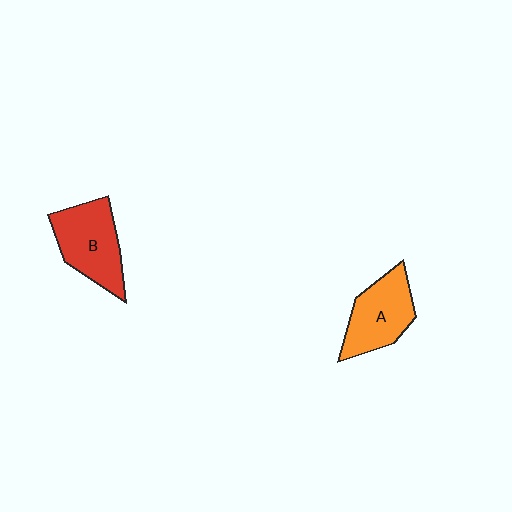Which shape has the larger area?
Shape B (red).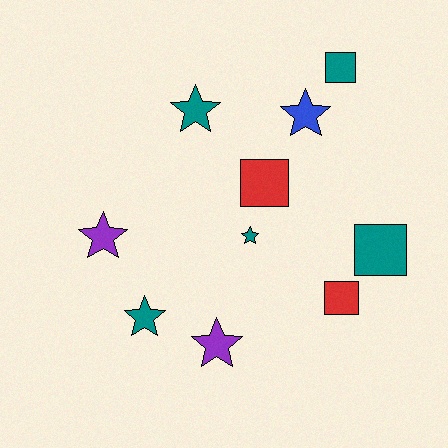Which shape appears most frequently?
Star, with 6 objects.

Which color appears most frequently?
Teal, with 5 objects.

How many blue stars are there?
There is 1 blue star.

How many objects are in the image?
There are 10 objects.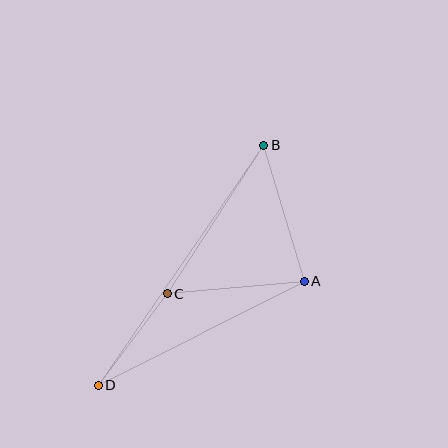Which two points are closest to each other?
Points C and D are closest to each other.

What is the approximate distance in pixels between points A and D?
The distance between A and D is approximately 231 pixels.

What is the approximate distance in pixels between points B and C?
The distance between B and C is approximately 177 pixels.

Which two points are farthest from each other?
Points B and D are farthest from each other.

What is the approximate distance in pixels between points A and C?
The distance between A and C is approximately 138 pixels.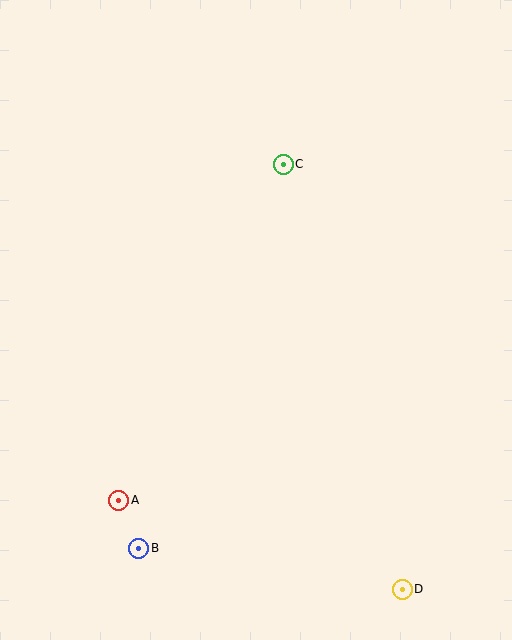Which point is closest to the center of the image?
Point C at (283, 164) is closest to the center.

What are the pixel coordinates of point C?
Point C is at (283, 164).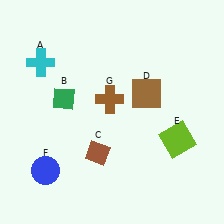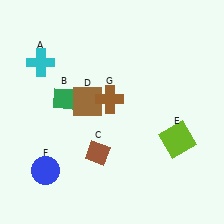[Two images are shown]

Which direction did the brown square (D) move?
The brown square (D) moved left.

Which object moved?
The brown square (D) moved left.